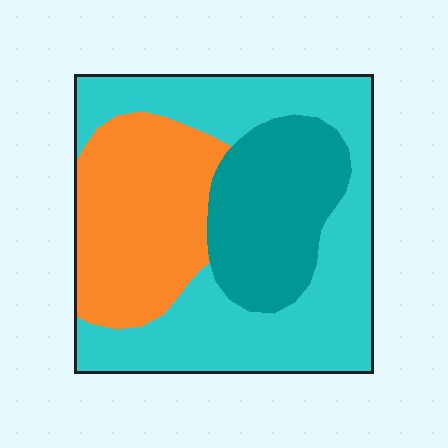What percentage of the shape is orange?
Orange takes up about one quarter (1/4) of the shape.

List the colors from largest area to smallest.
From largest to smallest: cyan, orange, teal.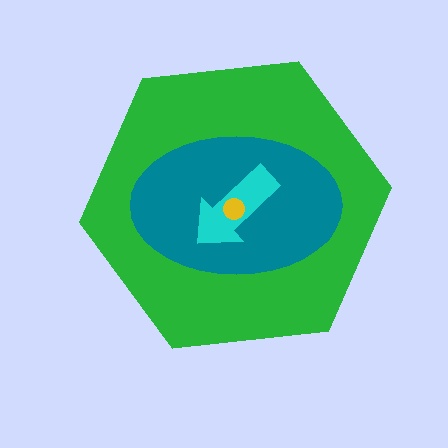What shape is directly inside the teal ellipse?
The cyan arrow.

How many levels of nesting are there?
4.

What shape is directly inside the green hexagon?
The teal ellipse.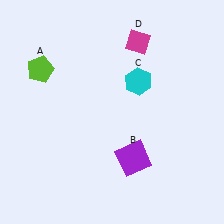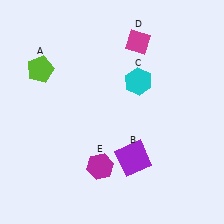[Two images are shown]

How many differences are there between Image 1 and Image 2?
There is 1 difference between the two images.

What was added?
A magenta hexagon (E) was added in Image 2.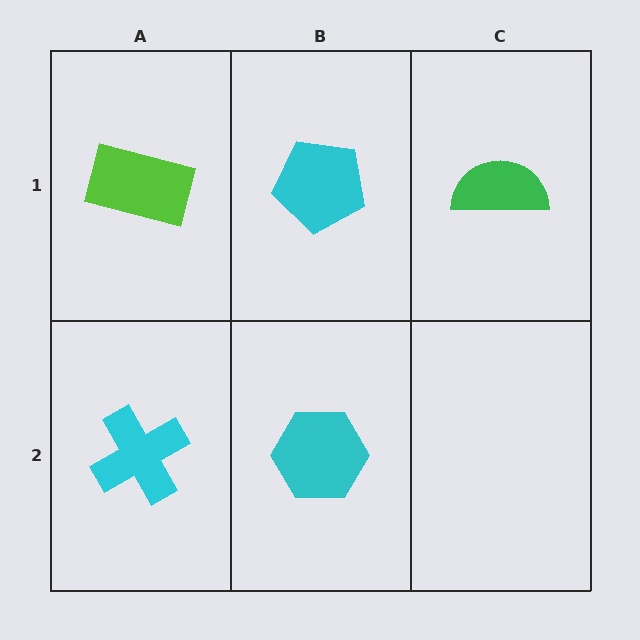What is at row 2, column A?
A cyan cross.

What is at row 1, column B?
A cyan pentagon.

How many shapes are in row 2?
2 shapes.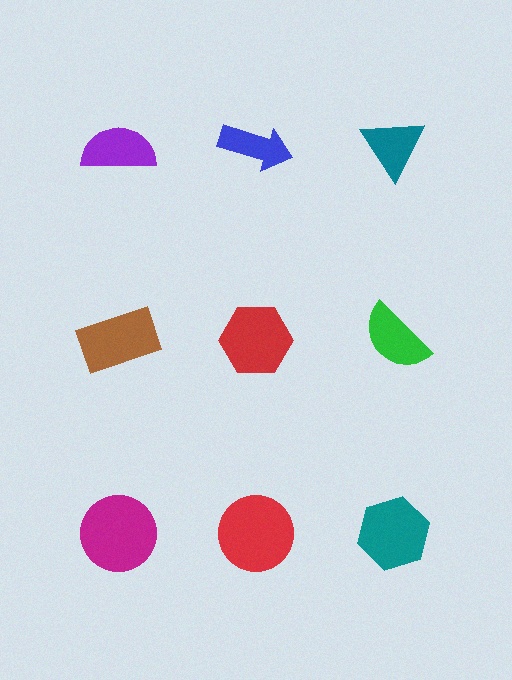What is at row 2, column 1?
A brown rectangle.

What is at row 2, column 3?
A green semicircle.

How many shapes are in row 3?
3 shapes.